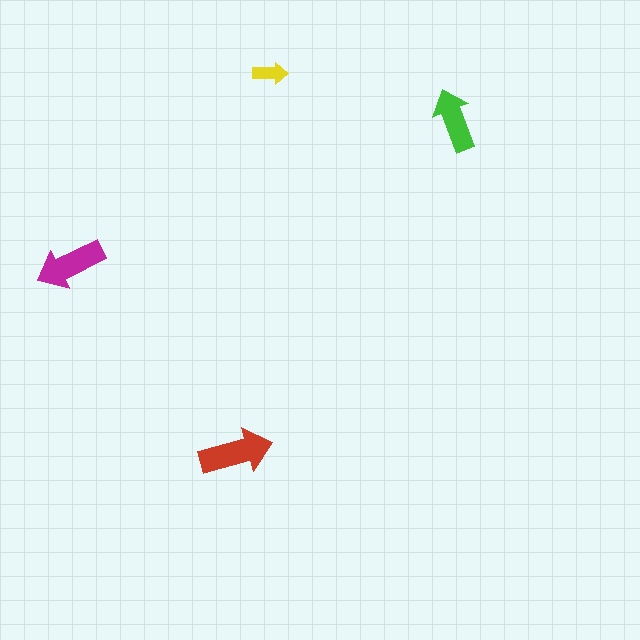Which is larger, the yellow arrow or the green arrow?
The green one.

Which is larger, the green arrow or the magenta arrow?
The magenta one.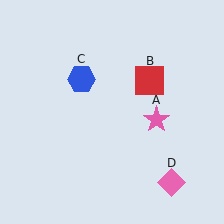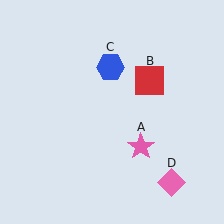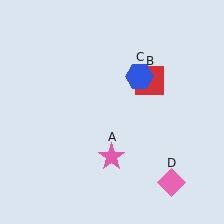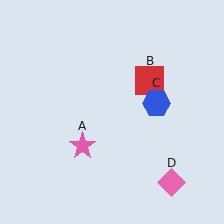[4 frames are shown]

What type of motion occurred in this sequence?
The pink star (object A), blue hexagon (object C) rotated clockwise around the center of the scene.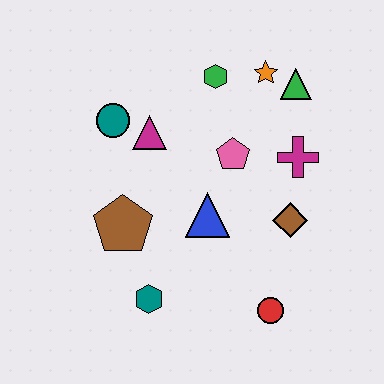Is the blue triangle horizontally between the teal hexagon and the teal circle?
No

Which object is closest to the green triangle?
The orange star is closest to the green triangle.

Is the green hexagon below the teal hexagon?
No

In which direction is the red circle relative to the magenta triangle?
The red circle is below the magenta triangle.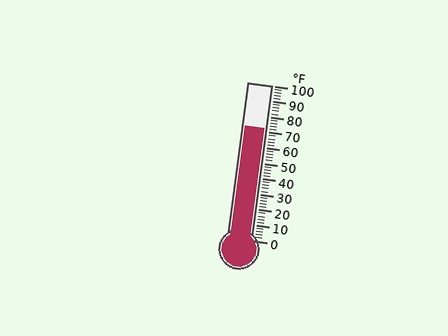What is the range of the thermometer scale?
The thermometer scale ranges from 0°F to 100°F.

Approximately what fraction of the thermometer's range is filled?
The thermometer is filled to approximately 70% of its range.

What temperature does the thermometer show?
The thermometer shows approximately 72°F.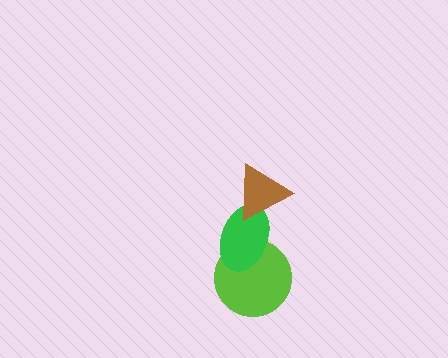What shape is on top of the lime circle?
The green ellipse is on top of the lime circle.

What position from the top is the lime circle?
The lime circle is 3rd from the top.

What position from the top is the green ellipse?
The green ellipse is 2nd from the top.